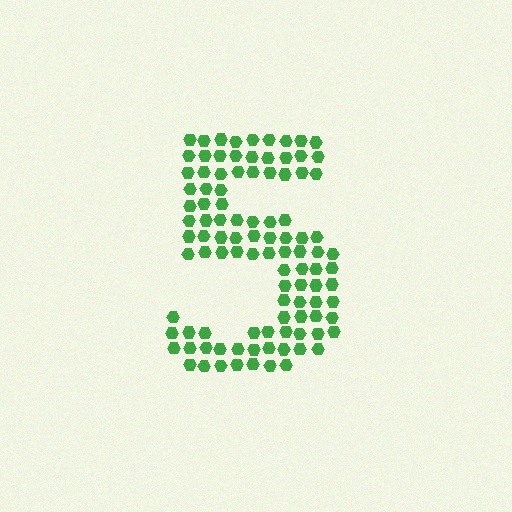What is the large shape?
The large shape is the digit 5.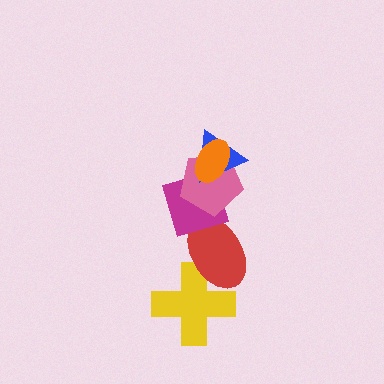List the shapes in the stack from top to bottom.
From top to bottom: the orange ellipse, the blue triangle, the pink pentagon, the magenta diamond, the red ellipse, the yellow cross.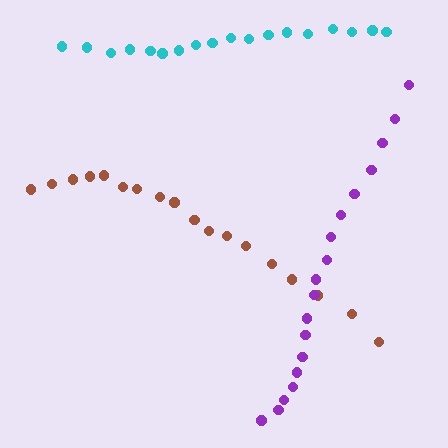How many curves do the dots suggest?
There are 3 distinct paths.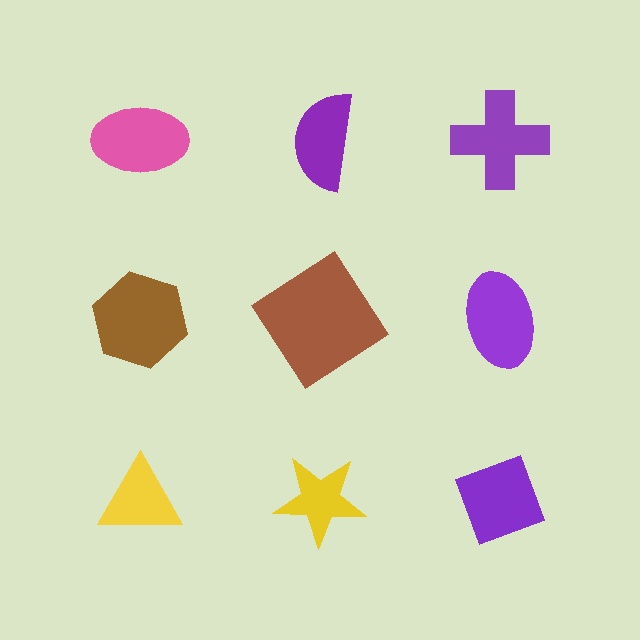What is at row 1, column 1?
A pink ellipse.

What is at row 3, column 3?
A purple diamond.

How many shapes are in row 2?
3 shapes.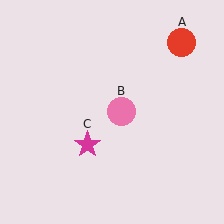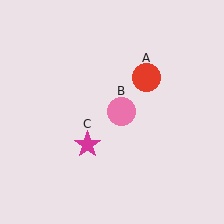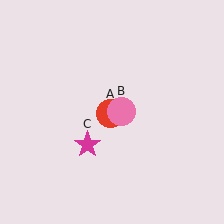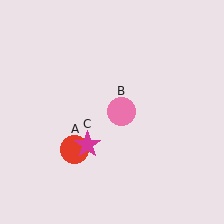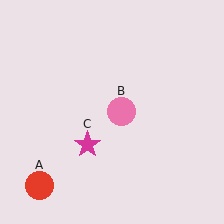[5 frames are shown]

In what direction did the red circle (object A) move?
The red circle (object A) moved down and to the left.